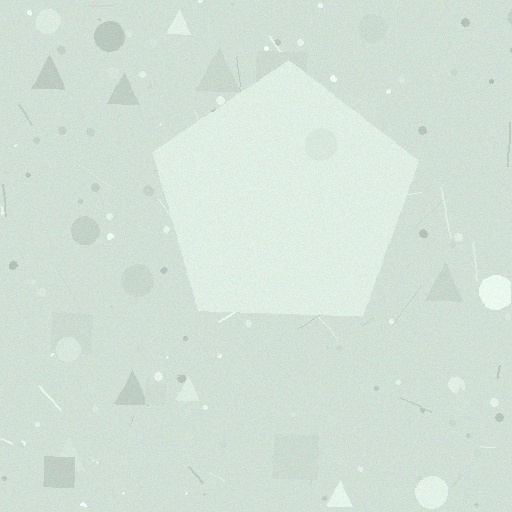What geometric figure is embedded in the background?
A pentagon is embedded in the background.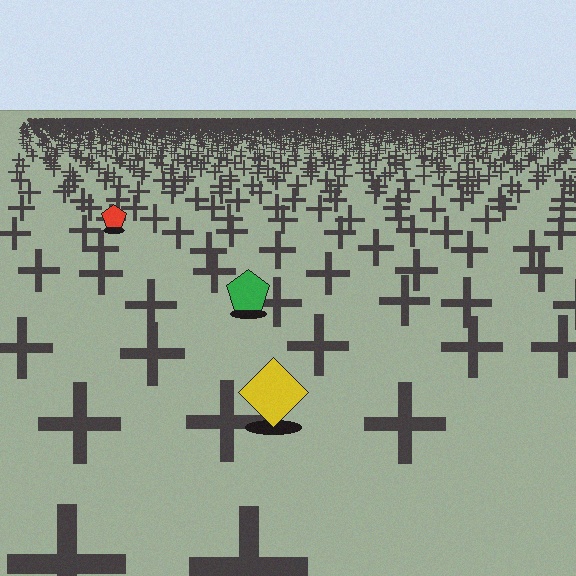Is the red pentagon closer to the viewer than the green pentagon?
No. The green pentagon is closer — you can tell from the texture gradient: the ground texture is coarser near it.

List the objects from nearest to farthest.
From nearest to farthest: the yellow diamond, the green pentagon, the red pentagon.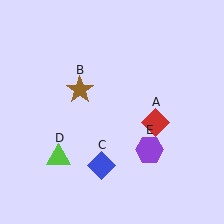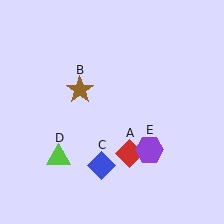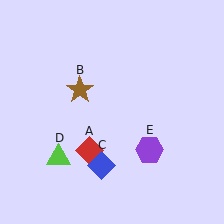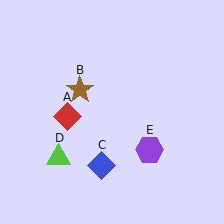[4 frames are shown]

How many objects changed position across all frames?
1 object changed position: red diamond (object A).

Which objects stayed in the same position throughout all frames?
Brown star (object B) and blue diamond (object C) and lime triangle (object D) and purple hexagon (object E) remained stationary.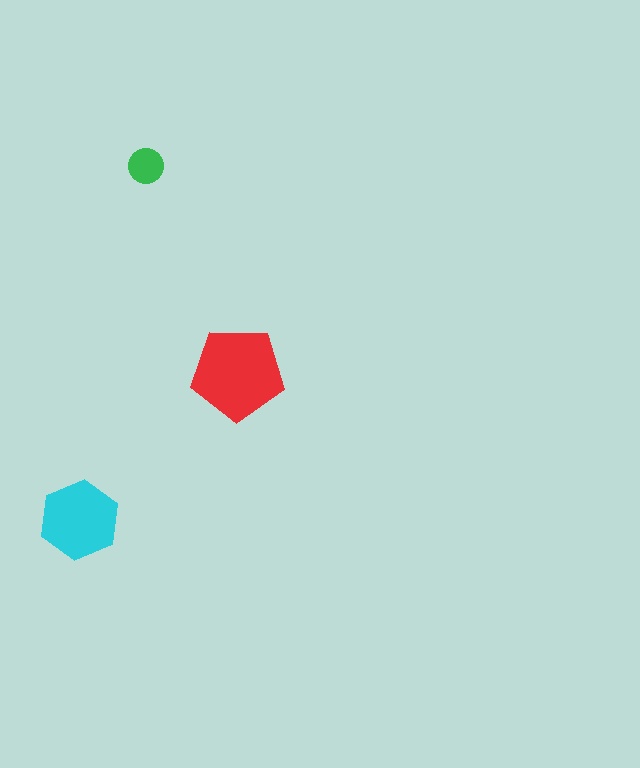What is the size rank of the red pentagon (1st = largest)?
1st.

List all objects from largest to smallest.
The red pentagon, the cyan hexagon, the green circle.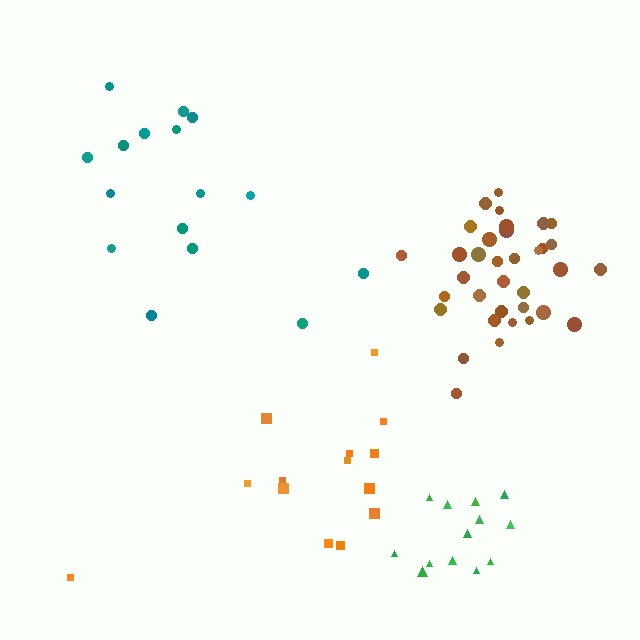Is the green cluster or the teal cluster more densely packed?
Green.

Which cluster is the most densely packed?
Brown.